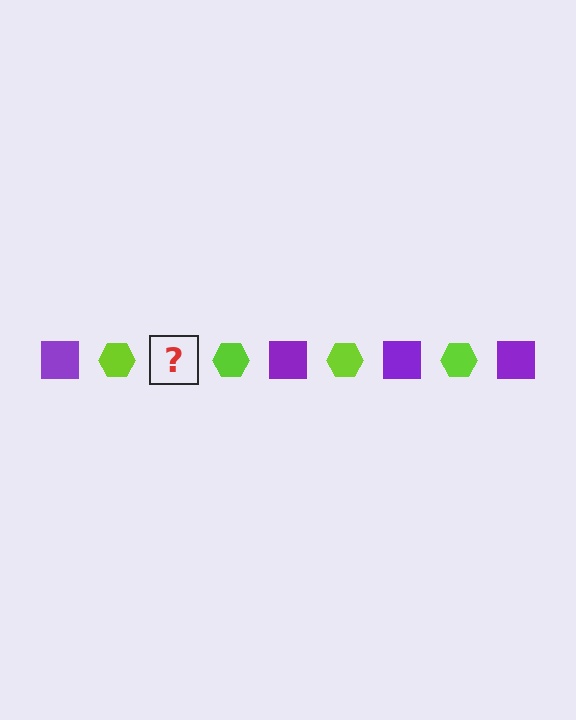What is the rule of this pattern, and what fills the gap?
The rule is that the pattern alternates between purple square and lime hexagon. The gap should be filled with a purple square.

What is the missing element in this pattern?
The missing element is a purple square.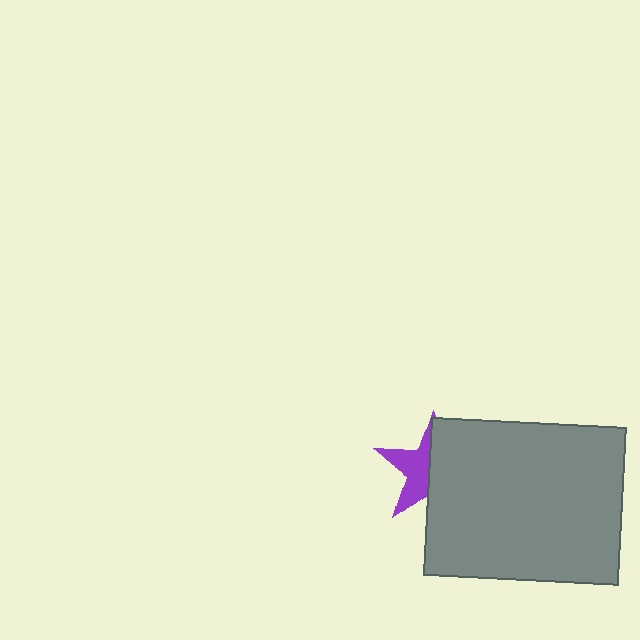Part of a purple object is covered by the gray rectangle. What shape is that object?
It is a star.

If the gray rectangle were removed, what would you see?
You would see the complete purple star.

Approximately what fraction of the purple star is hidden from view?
Roughly 55% of the purple star is hidden behind the gray rectangle.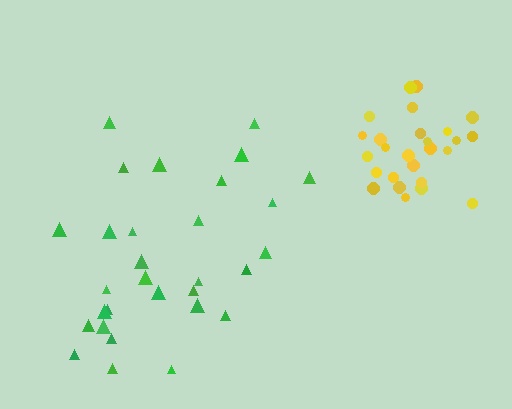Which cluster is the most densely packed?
Yellow.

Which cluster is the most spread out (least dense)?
Green.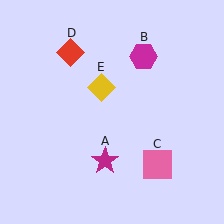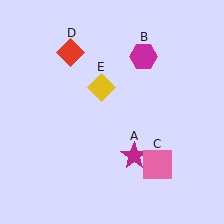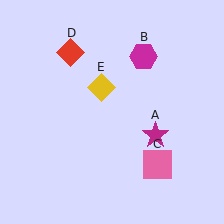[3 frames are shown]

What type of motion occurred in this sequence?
The magenta star (object A) rotated counterclockwise around the center of the scene.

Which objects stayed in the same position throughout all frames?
Magenta hexagon (object B) and pink square (object C) and red diamond (object D) and yellow diamond (object E) remained stationary.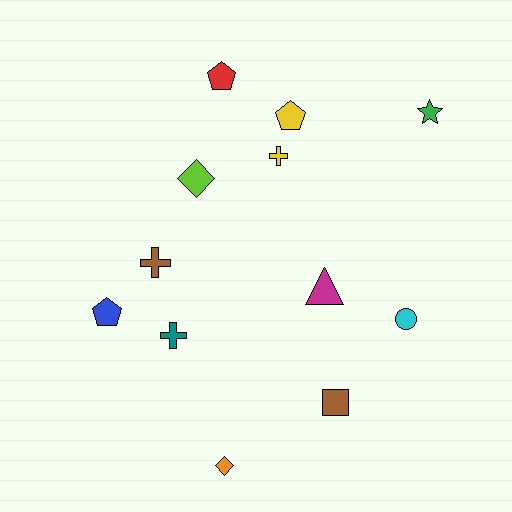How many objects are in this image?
There are 12 objects.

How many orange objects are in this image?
There is 1 orange object.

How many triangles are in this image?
There is 1 triangle.